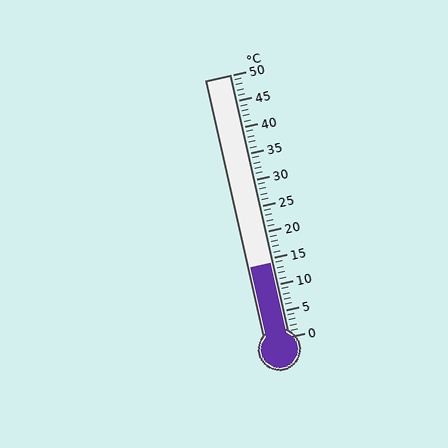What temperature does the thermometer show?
The thermometer shows approximately 14°C.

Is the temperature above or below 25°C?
The temperature is below 25°C.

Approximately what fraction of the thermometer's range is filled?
The thermometer is filled to approximately 30% of its range.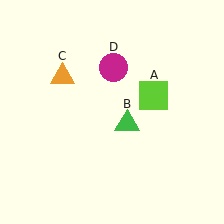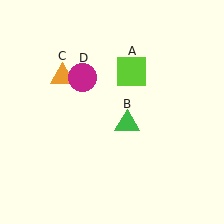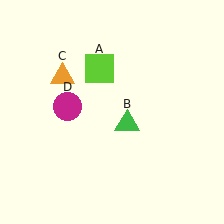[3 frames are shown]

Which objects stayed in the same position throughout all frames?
Green triangle (object B) and orange triangle (object C) remained stationary.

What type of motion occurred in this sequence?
The lime square (object A), magenta circle (object D) rotated counterclockwise around the center of the scene.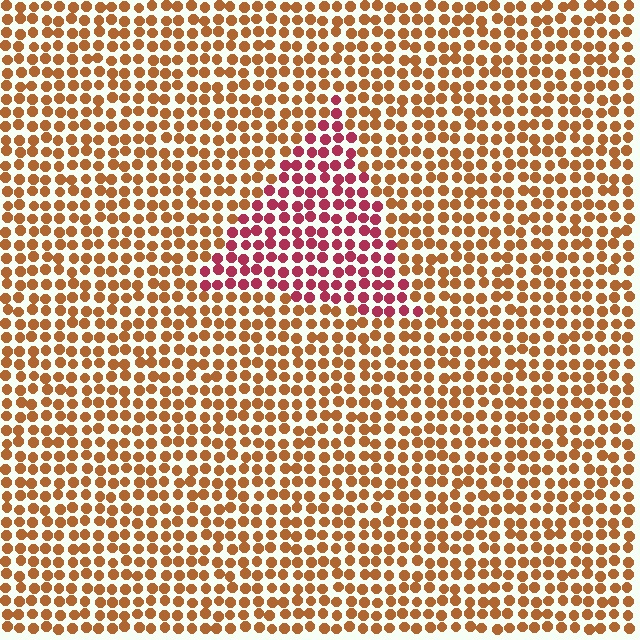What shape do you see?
I see a triangle.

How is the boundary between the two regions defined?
The boundary is defined purely by a slight shift in hue (about 43 degrees). Spacing, size, and orientation are identical on both sides.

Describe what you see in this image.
The image is filled with small brown elements in a uniform arrangement. A triangle-shaped region is visible where the elements are tinted to a slightly different hue, forming a subtle color boundary.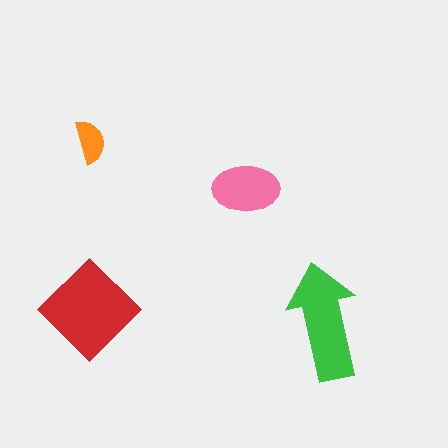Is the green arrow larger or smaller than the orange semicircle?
Larger.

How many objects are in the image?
There are 4 objects in the image.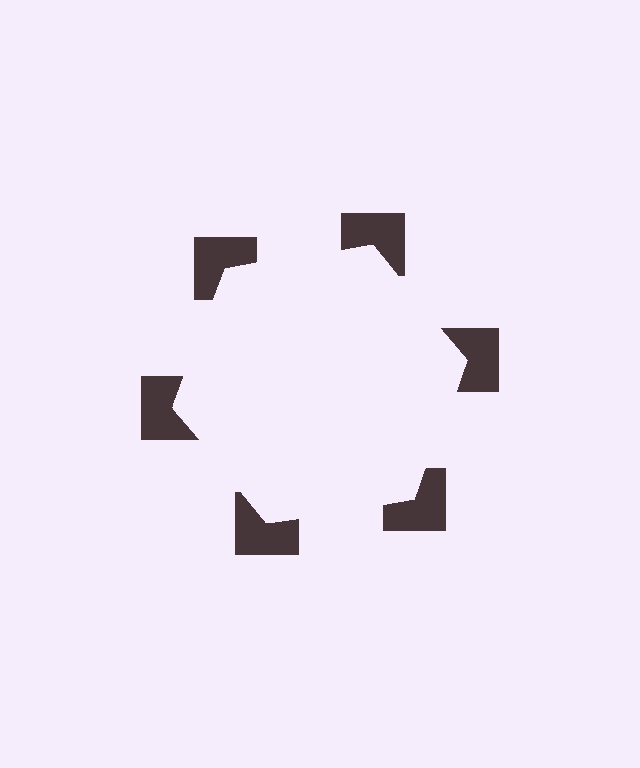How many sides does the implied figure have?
6 sides.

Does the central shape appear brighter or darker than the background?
It typically appears slightly brighter than the background, even though no actual brightness change is drawn.